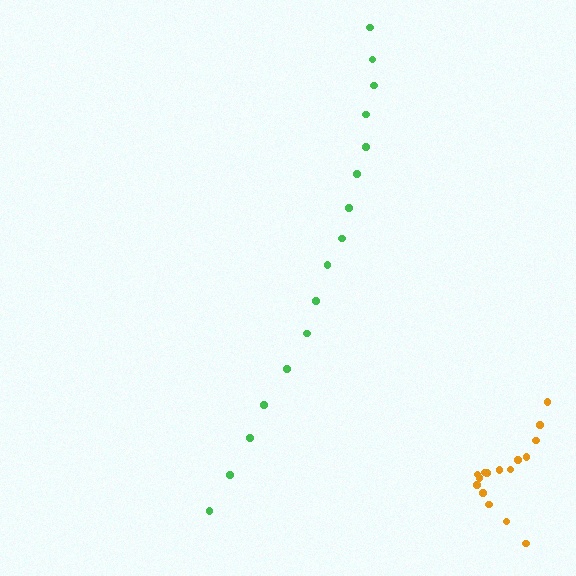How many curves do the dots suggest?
There are 2 distinct paths.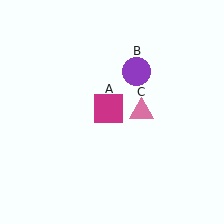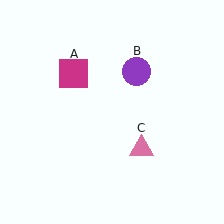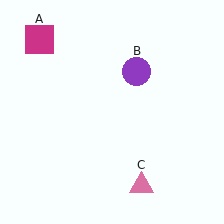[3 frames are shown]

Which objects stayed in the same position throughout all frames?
Purple circle (object B) remained stationary.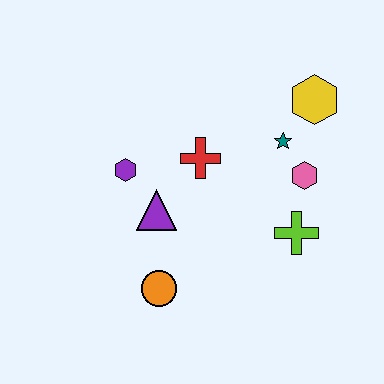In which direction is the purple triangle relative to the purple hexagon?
The purple triangle is below the purple hexagon.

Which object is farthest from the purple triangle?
The yellow hexagon is farthest from the purple triangle.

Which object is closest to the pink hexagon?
The teal star is closest to the pink hexagon.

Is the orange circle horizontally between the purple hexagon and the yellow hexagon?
Yes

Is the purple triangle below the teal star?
Yes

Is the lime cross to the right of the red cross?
Yes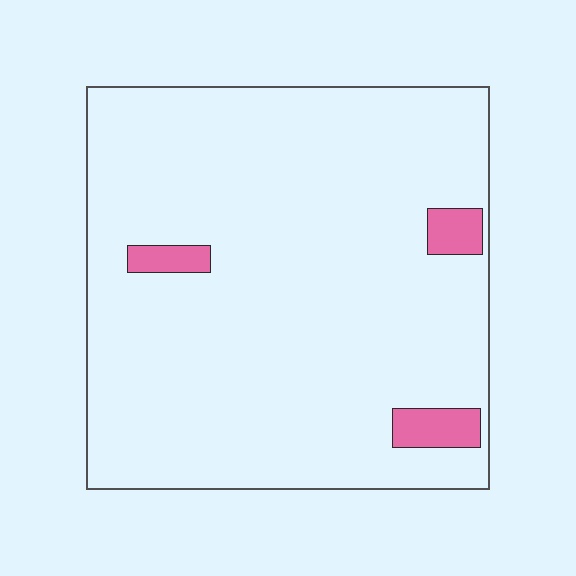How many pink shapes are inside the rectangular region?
3.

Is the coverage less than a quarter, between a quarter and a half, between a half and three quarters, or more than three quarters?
Less than a quarter.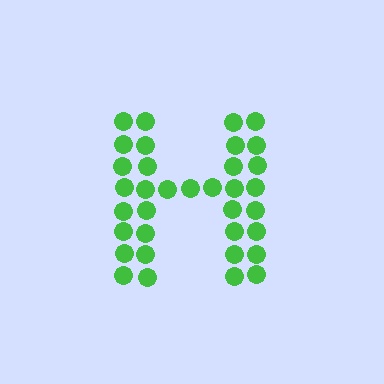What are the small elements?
The small elements are circles.